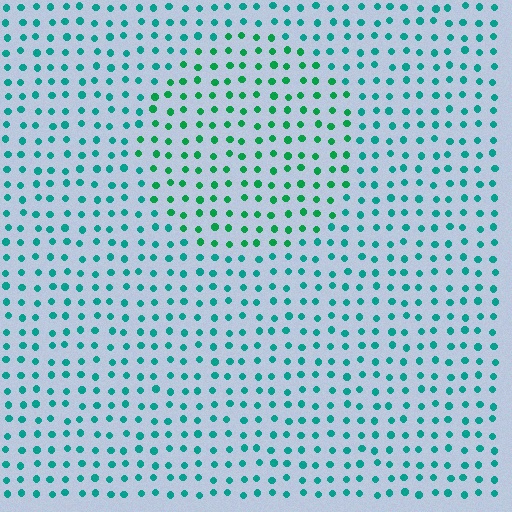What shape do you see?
I see a circle.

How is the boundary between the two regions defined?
The boundary is defined purely by a slight shift in hue (about 28 degrees). Spacing, size, and orientation are identical on both sides.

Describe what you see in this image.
The image is filled with small teal elements in a uniform arrangement. A circle-shaped region is visible where the elements are tinted to a slightly different hue, forming a subtle color boundary.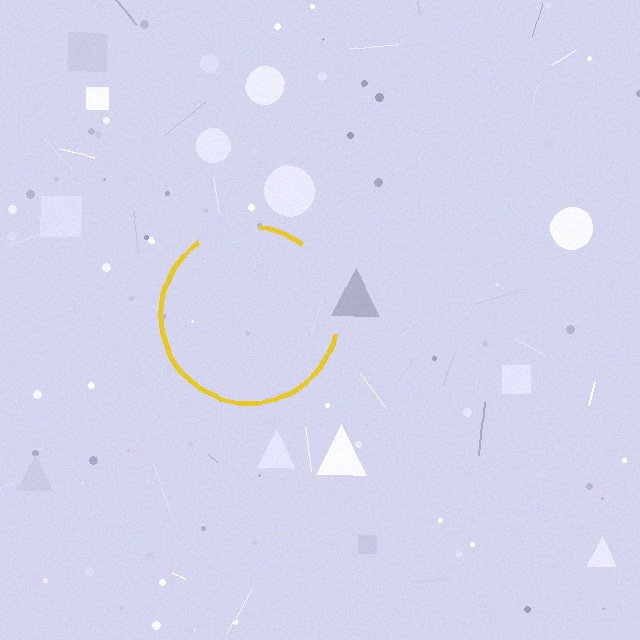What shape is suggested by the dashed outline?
The dashed outline suggests a circle.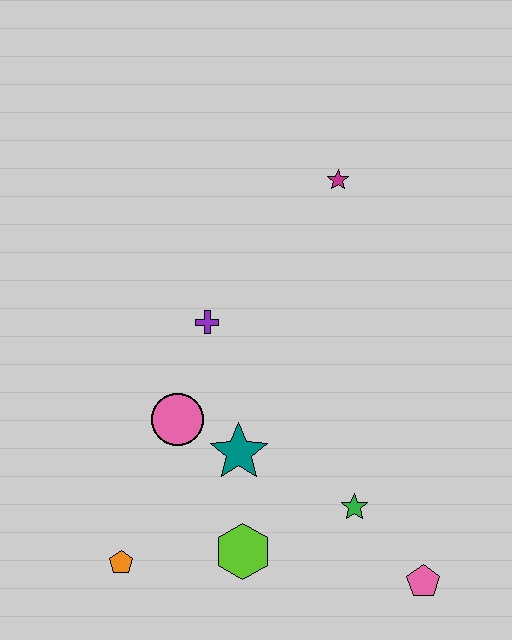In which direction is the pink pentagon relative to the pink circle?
The pink pentagon is to the right of the pink circle.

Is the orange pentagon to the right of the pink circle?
No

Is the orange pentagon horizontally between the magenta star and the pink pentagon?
No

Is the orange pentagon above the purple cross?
No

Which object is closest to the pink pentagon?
The green star is closest to the pink pentagon.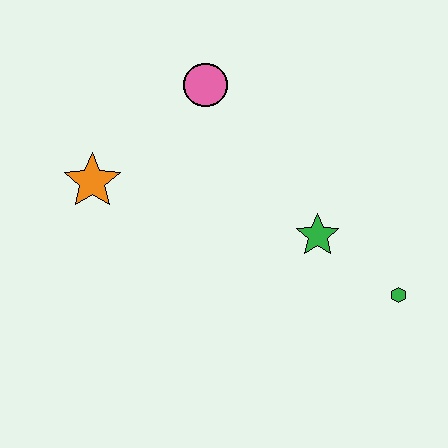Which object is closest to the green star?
The green hexagon is closest to the green star.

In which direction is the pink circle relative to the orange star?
The pink circle is to the right of the orange star.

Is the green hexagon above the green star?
No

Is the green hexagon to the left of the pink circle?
No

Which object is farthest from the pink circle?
The green hexagon is farthest from the pink circle.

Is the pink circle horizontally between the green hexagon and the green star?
No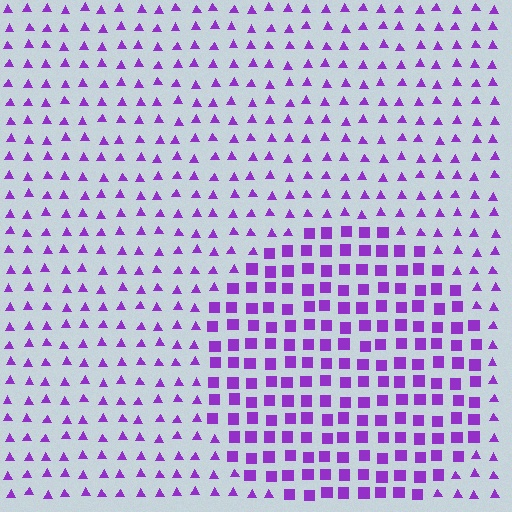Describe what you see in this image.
The image is filled with small purple elements arranged in a uniform grid. A circle-shaped region contains squares, while the surrounding area contains triangles. The boundary is defined purely by the change in element shape.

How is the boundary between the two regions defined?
The boundary is defined by a change in element shape: squares inside vs. triangles outside. All elements share the same color and spacing.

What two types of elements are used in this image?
The image uses squares inside the circle region and triangles outside it.